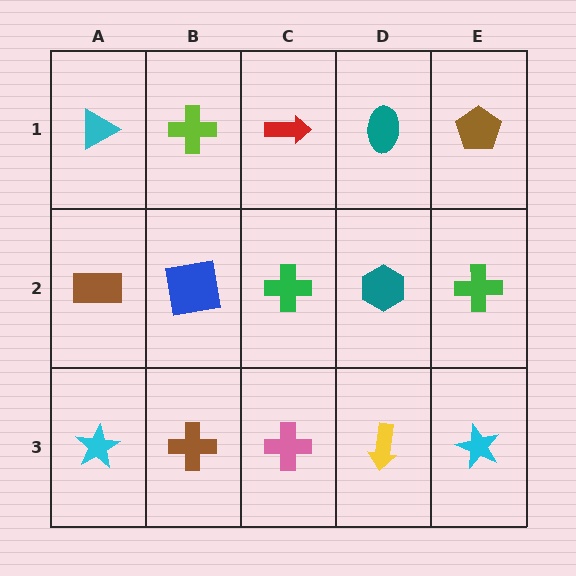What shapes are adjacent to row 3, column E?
A green cross (row 2, column E), a yellow arrow (row 3, column D).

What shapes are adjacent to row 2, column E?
A brown pentagon (row 1, column E), a cyan star (row 3, column E), a teal hexagon (row 2, column D).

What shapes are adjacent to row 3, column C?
A green cross (row 2, column C), a brown cross (row 3, column B), a yellow arrow (row 3, column D).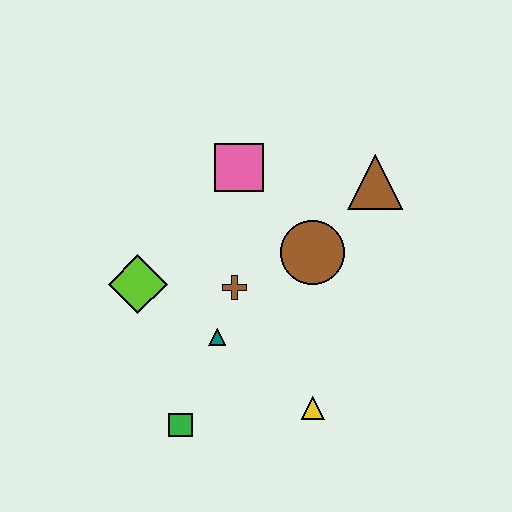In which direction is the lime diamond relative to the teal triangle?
The lime diamond is to the left of the teal triangle.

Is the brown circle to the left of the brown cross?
No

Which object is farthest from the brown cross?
The brown triangle is farthest from the brown cross.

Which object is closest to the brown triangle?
The brown circle is closest to the brown triangle.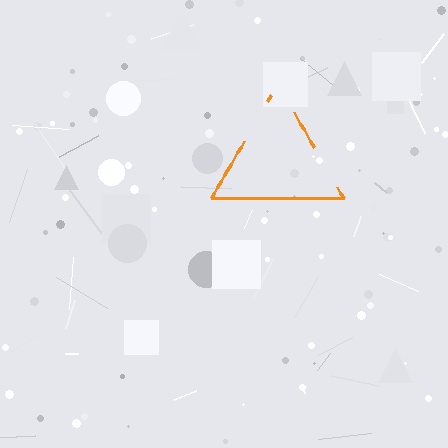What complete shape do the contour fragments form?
The contour fragments form a triangle.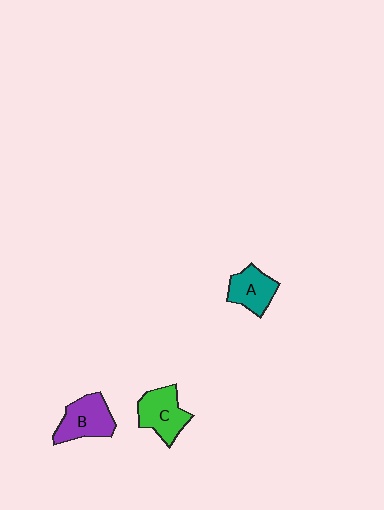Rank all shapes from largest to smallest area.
From largest to smallest: B (purple), C (green), A (teal).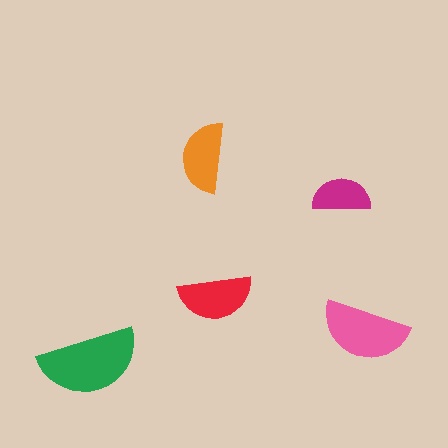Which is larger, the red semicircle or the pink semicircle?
The pink one.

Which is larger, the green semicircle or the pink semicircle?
The green one.